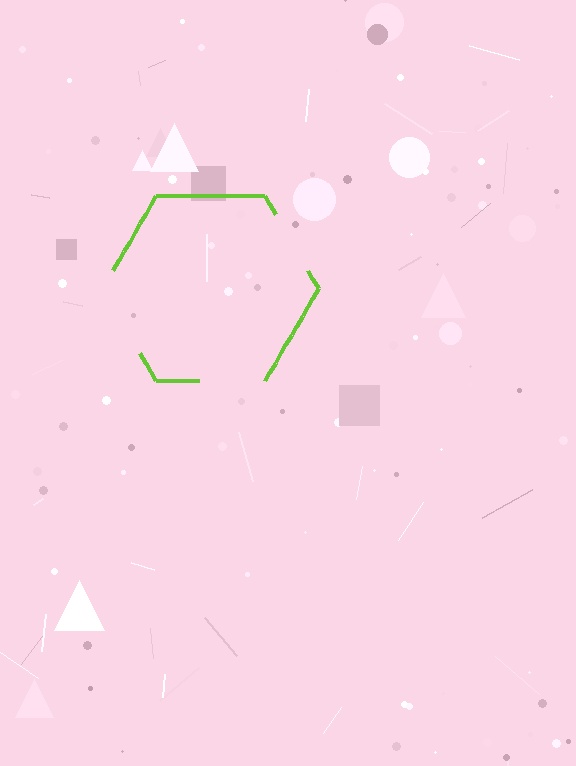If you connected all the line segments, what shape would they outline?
They would outline a hexagon.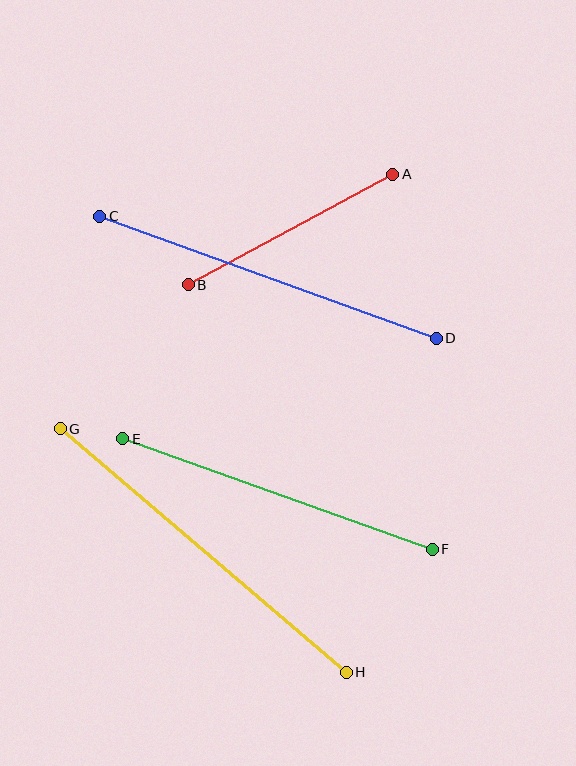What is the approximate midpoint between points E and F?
The midpoint is at approximately (277, 494) pixels.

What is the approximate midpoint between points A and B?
The midpoint is at approximately (290, 229) pixels.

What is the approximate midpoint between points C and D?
The midpoint is at approximately (268, 277) pixels.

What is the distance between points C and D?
The distance is approximately 358 pixels.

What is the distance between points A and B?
The distance is approximately 232 pixels.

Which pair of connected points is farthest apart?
Points G and H are farthest apart.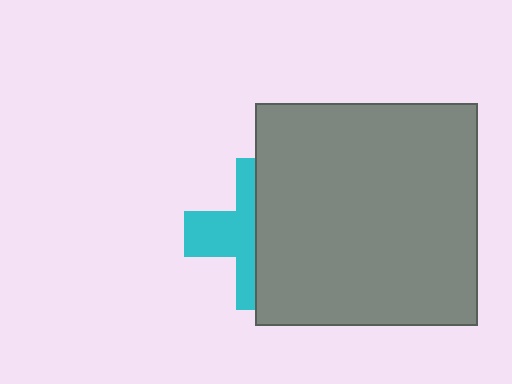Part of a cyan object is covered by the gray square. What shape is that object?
It is a cross.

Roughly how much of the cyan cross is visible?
About half of it is visible (roughly 46%).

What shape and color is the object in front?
The object in front is a gray square.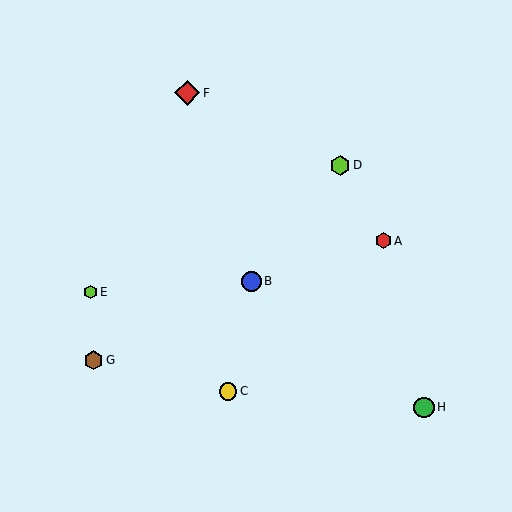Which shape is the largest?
The red diamond (labeled F) is the largest.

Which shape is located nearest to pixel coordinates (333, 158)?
The lime hexagon (labeled D) at (340, 165) is nearest to that location.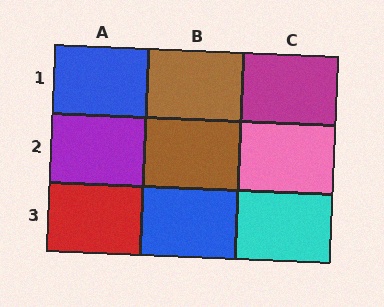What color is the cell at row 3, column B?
Blue.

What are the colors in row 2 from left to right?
Purple, brown, pink.